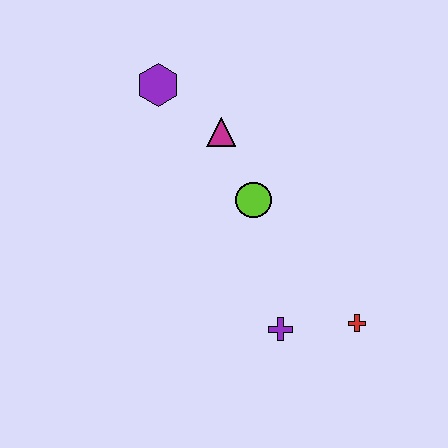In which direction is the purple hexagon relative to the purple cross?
The purple hexagon is above the purple cross.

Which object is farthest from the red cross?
The purple hexagon is farthest from the red cross.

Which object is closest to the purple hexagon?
The magenta triangle is closest to the purple hexagon.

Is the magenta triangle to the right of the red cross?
No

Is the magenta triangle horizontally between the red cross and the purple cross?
No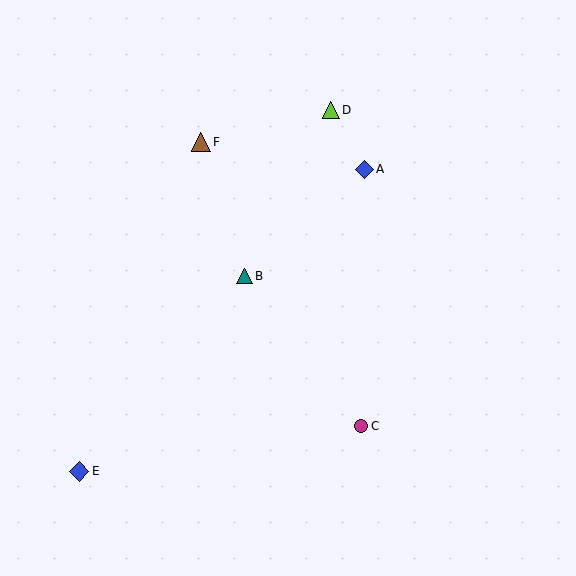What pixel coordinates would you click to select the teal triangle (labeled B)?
Click at (244, 276) to select the teal triangle B.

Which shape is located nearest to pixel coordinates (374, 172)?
The blue diamond (labeled A) at (364, 169) is nearest to that location.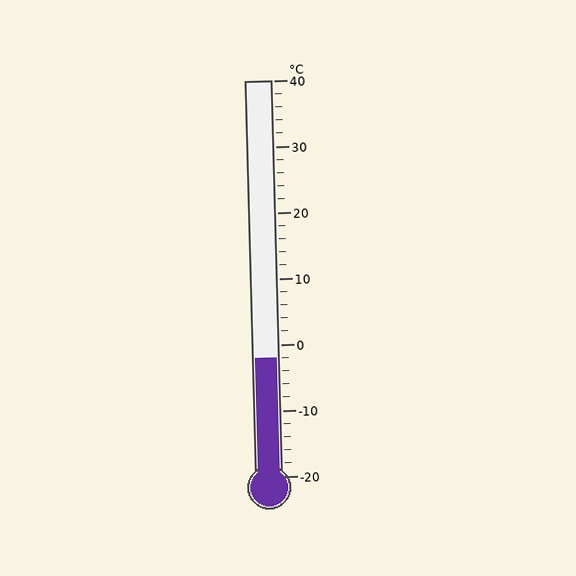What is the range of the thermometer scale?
The thermometer scale ranges from -20°C to 40°C.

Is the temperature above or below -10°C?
The temperature is above -10°C.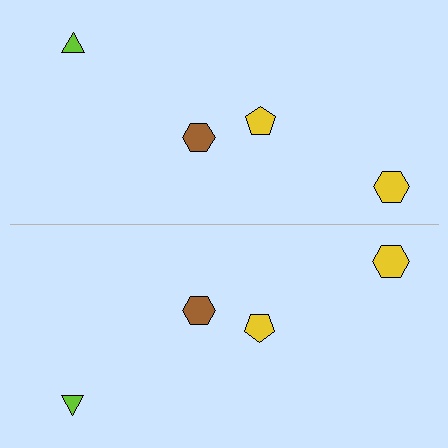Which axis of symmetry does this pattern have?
The pattern has a horizontal axis of symmetry running through the center of the image.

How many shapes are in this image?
There are 8 shapes in this image.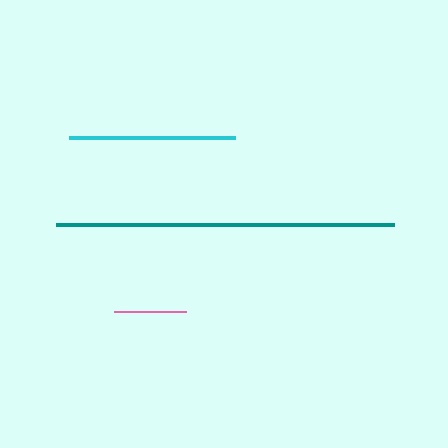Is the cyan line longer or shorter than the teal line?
The teal line is longer than the cyan line.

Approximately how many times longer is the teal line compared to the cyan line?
The teal line is approximately 2.0 times the length of the cyan line.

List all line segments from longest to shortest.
From longest to shortest: teal, cyan, pink.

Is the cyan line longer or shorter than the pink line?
The cyan line is longer than the pink line.